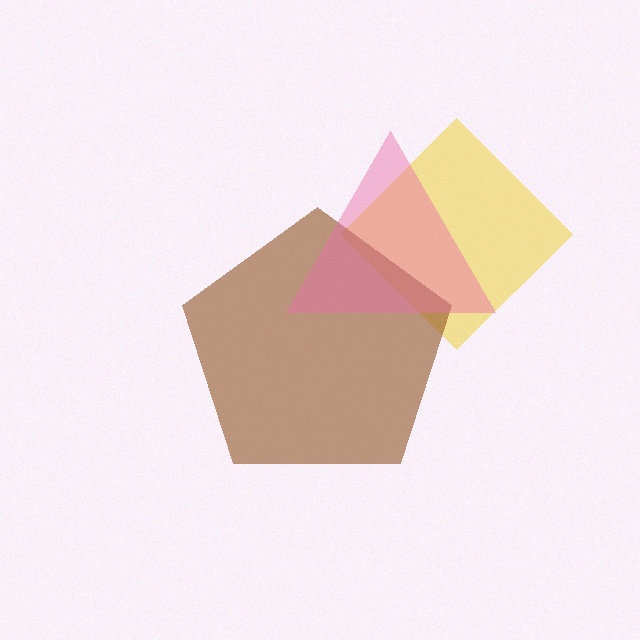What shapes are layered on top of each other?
The layered shapes are: a yellow diamond, a brown pentagon, a pink triangle.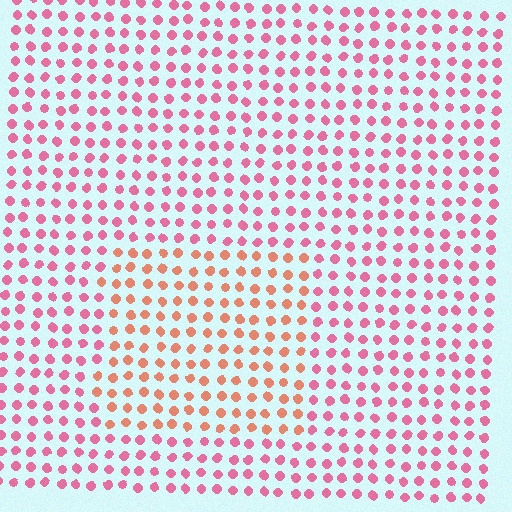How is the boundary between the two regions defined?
The boundary is defined purely by a slight shift in hue (about 37 degrees). Spacing, size, and orientation are identical on both sides.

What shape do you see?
I see a rectangle.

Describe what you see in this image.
The image is filled with small pink elements in a uniform arrangement. A rectangle-shaped region is visible where the elements are tinted to a slightly different hue, forming a subtle color boundary.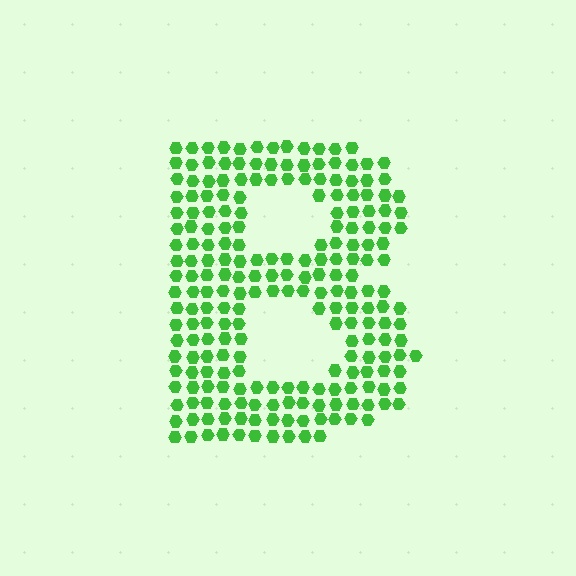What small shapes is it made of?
It is made of small hexagons.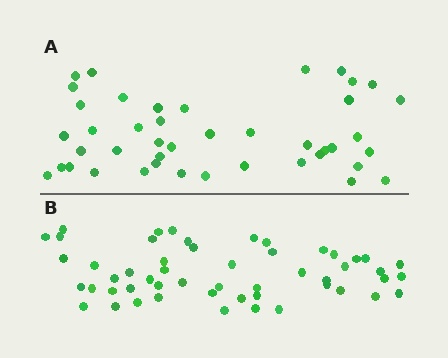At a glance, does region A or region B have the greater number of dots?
Region B (the bottom region) has more dots.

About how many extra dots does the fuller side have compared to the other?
Region B has roughly 8 or so more dots than region A.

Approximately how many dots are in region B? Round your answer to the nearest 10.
About 50 dots. (The exact count is 52, which rounds to 50.)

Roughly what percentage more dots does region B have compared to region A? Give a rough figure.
About 20% more.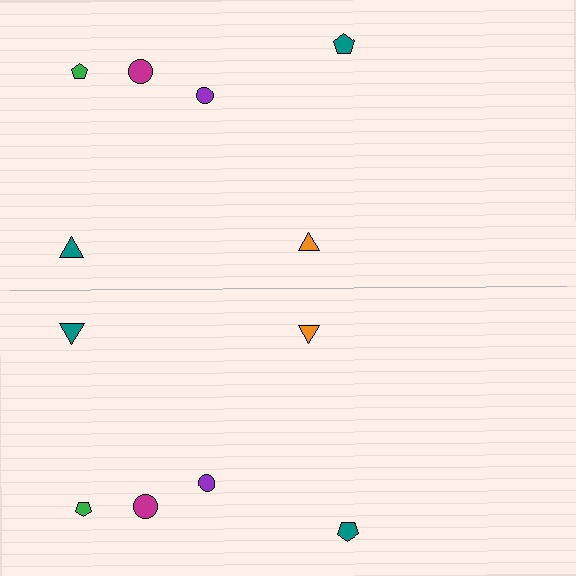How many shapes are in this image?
There are 12 shapes in this image.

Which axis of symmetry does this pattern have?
The pattern has a horizontal axis of symmetry running through the center of the image.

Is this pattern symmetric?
Yes, this pattern has bilateral (reflection) symmetry.